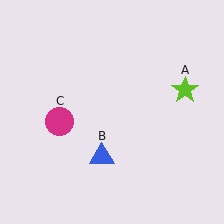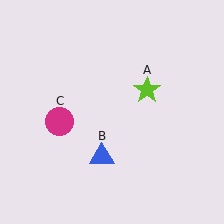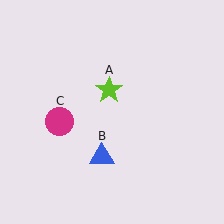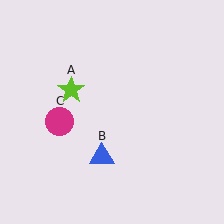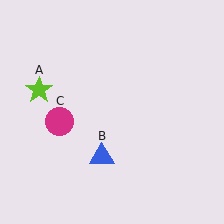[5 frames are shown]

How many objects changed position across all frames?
1 object changed position: lime star (object A).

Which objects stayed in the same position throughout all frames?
Blue triangle (object B) and magenta circle (object C) remained stationary.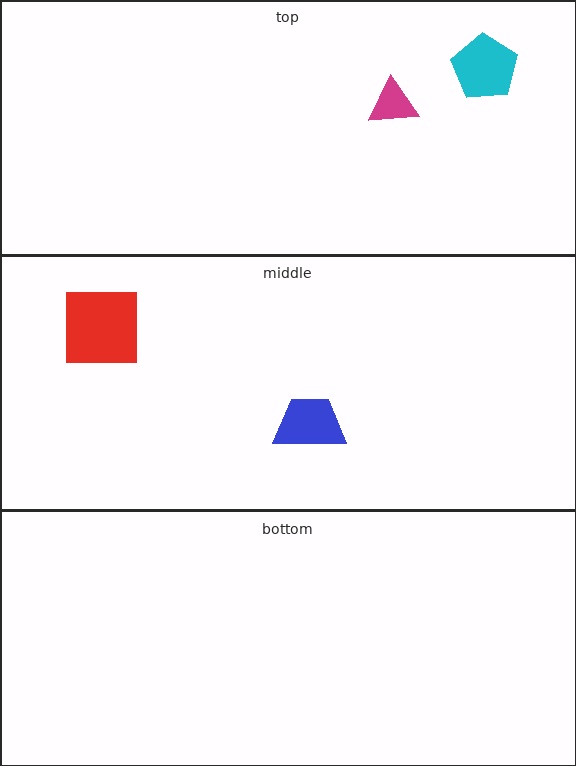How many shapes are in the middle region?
2.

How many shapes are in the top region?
2.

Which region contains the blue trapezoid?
The middle region.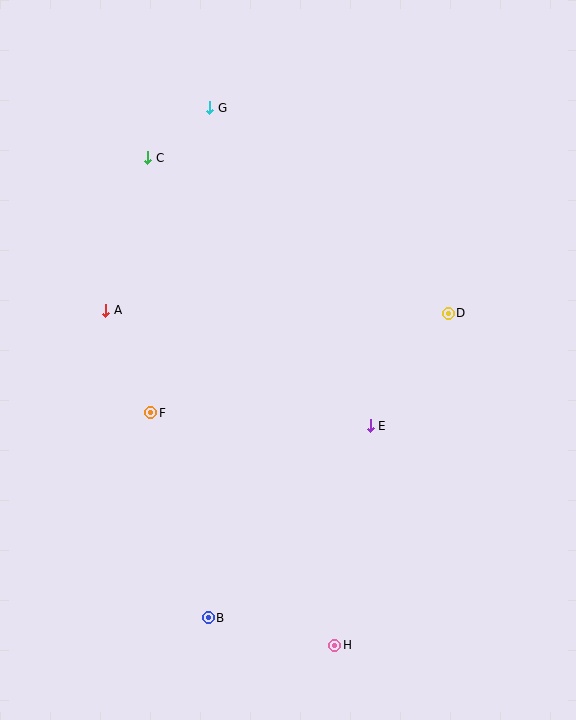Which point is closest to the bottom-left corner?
Point B is closest to the bottom-left corner.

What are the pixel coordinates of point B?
Point B is at (208, 618).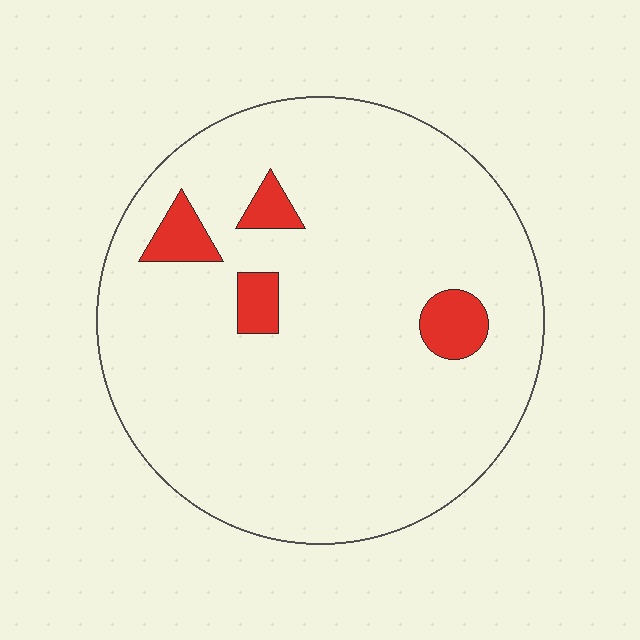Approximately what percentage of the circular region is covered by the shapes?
Approximately 10%.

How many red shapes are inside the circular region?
4.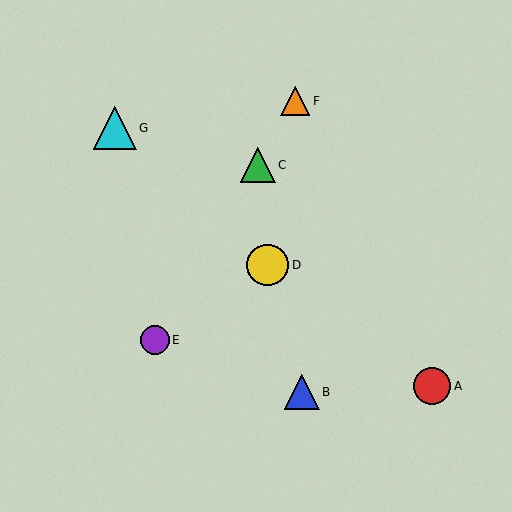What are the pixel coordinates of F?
Object F is at (295, 101).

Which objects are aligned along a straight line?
Objects C, E, F are aligned along a straight line.